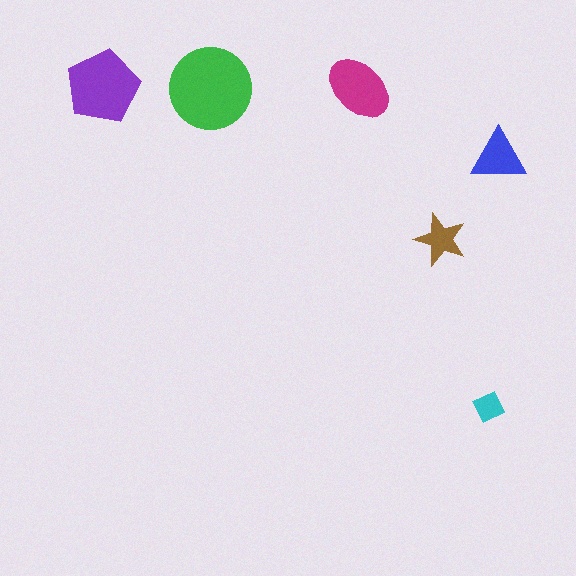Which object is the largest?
The green circle.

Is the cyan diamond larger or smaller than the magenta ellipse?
Smaller.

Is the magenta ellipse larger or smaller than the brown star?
Larger.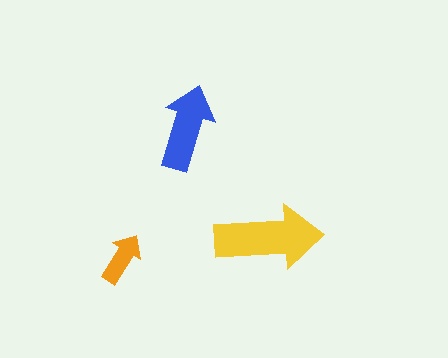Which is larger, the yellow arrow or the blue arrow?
The yellow one.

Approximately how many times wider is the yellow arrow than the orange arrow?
About 2 times wider.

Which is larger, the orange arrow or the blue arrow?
The blue one.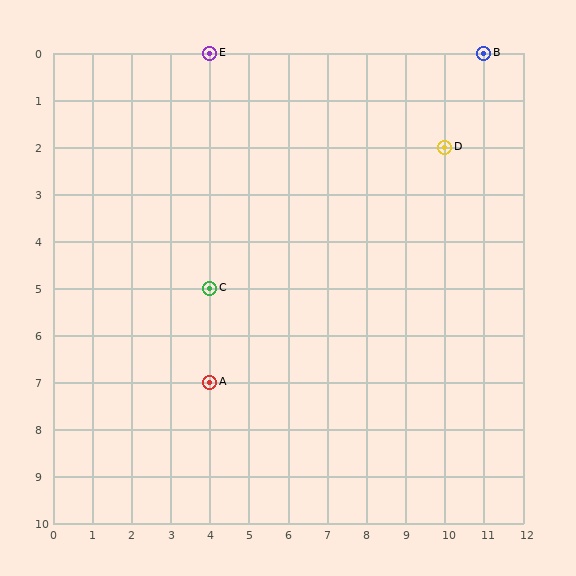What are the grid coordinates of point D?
Point D is at grid coordinates (10, 2).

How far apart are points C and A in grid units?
Points C and A are 2 rows apart.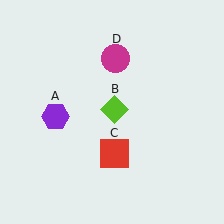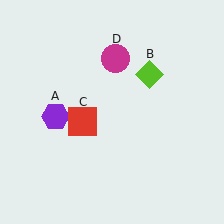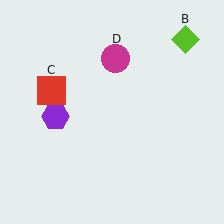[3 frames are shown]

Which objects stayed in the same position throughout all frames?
Purple hexagon (object A) and magenta circle (object D) remained stationary.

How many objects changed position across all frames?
2 objects changed position: lime diamond (object B), red square (object C).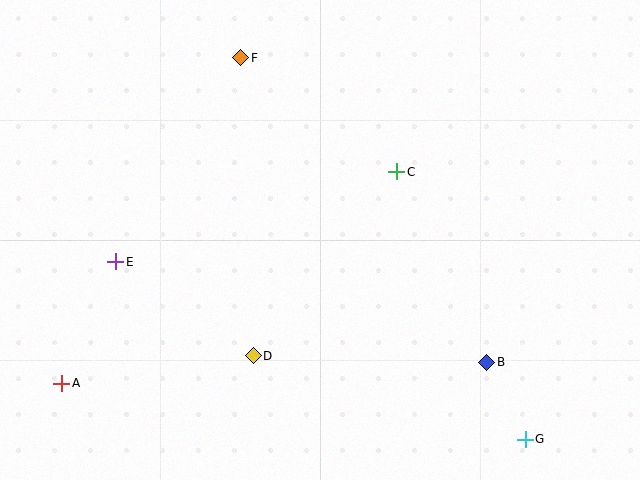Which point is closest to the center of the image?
Point C at (397, 172) is closest to the center.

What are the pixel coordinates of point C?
Point C is at (397, 172).